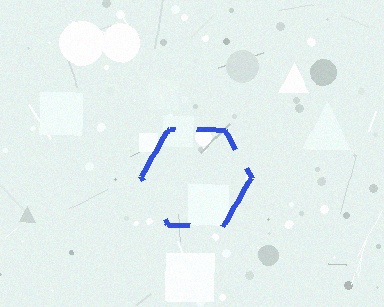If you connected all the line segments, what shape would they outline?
They would outline a hexagon.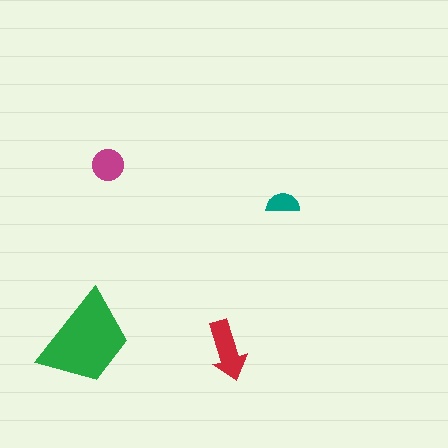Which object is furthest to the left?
The green trapezoid is leftmost.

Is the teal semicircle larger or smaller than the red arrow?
Smaller.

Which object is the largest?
The green trapezoid.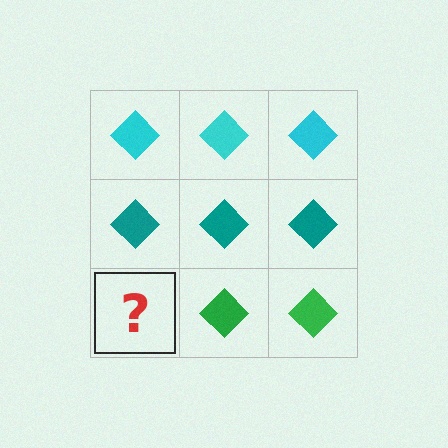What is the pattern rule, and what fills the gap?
The rule is that each row has a consistent color. The gap should be filled with a green diamond.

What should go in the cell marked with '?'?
The missing cell should contain a green diamond.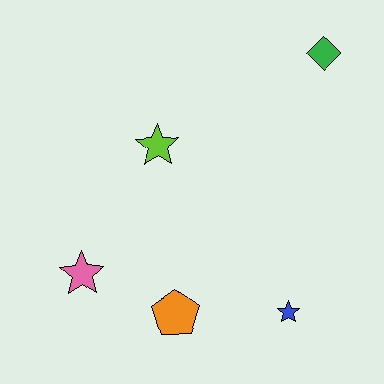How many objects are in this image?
There are 5 objects.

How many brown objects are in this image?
There are no brown objects.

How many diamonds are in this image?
There is 1 diamond.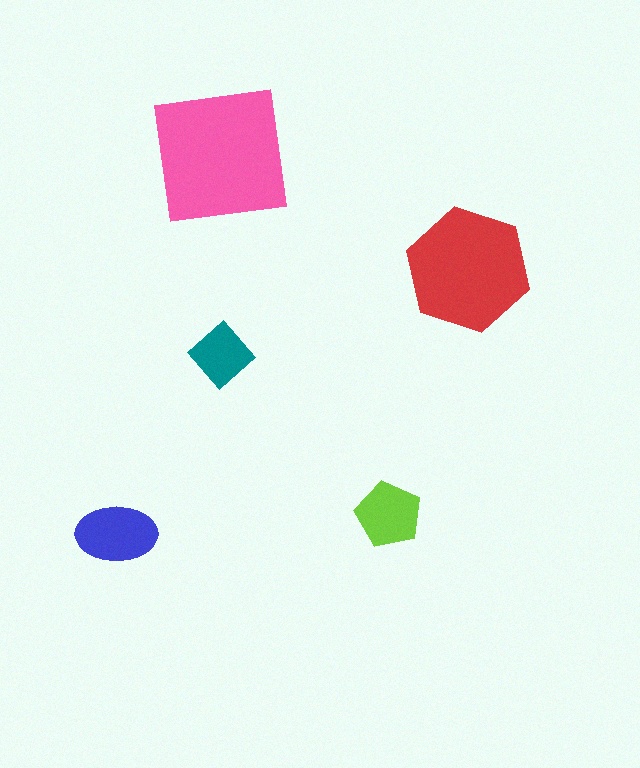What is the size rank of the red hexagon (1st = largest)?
2nd.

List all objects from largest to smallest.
The pink square, the red hexagon, the blue ellipse, the lime pentagon, the teal diamond.